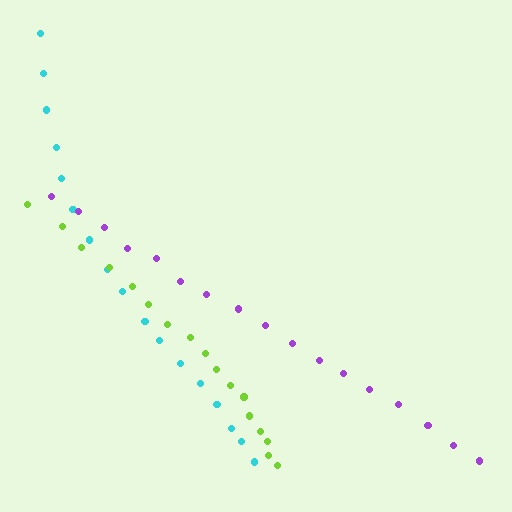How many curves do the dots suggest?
There are 3 distinct paths.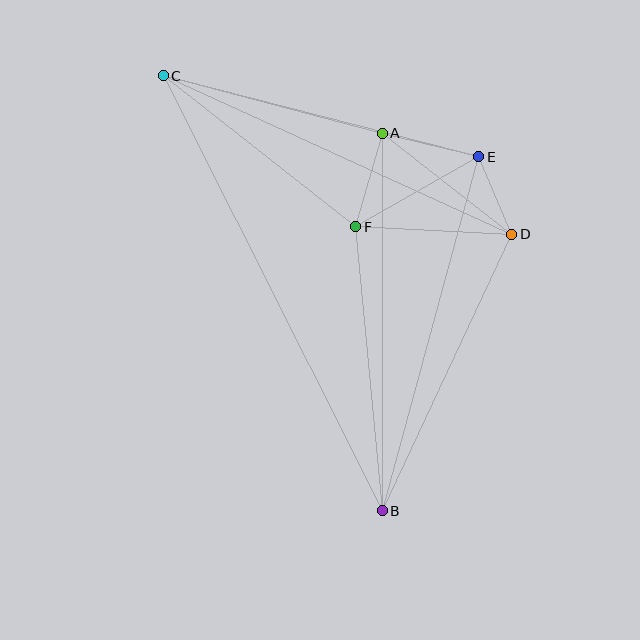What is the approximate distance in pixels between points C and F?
The distance between C and F is approximately 245 pixels.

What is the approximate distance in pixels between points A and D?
The distance between A and D is approximately 165 pixels.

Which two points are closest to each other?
Points D and E are closest to each other.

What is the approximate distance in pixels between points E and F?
The distance between E and F is approximately 141 pixels.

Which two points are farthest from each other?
Points B and C are farthest from each other.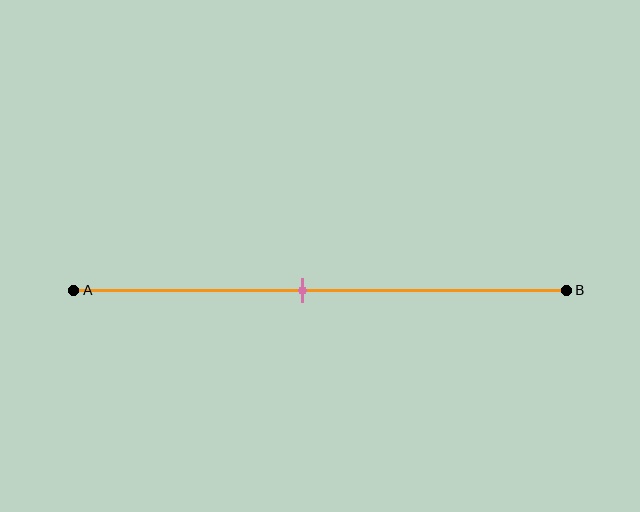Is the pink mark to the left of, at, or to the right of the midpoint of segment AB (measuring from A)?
The pink mark is to the left of the midpoint of segment AB.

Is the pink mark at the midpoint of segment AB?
No, the mark is at about 45% from A, not at the 50% midpoint.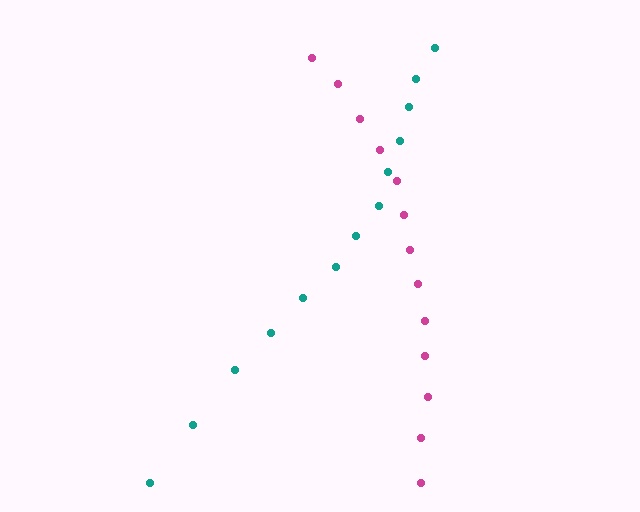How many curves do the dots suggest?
There are 2 distinct paths.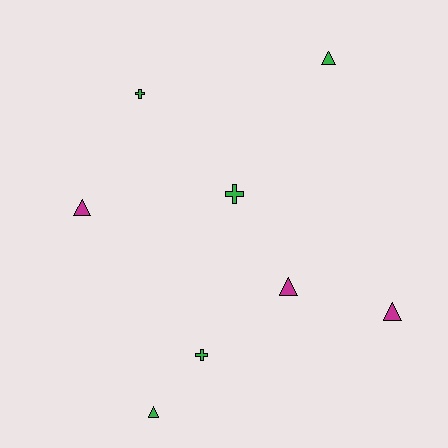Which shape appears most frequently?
Triangle, with 5 objects.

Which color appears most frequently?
Green, with 5 objects.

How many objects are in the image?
There are 8 objects.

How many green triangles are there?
There are 2 green triangles.